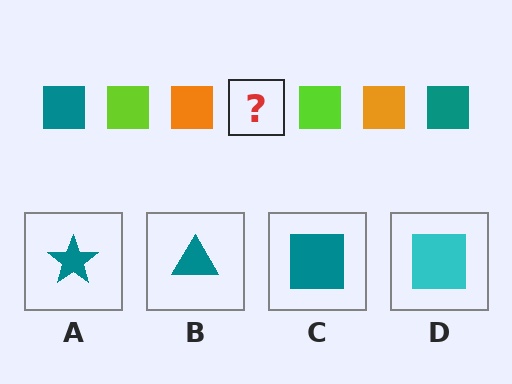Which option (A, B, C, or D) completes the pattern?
C.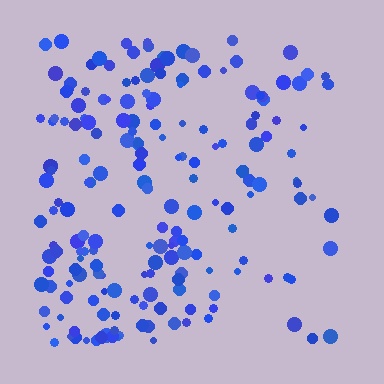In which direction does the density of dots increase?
From right to left, with the left side densest.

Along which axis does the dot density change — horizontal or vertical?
Horizontal.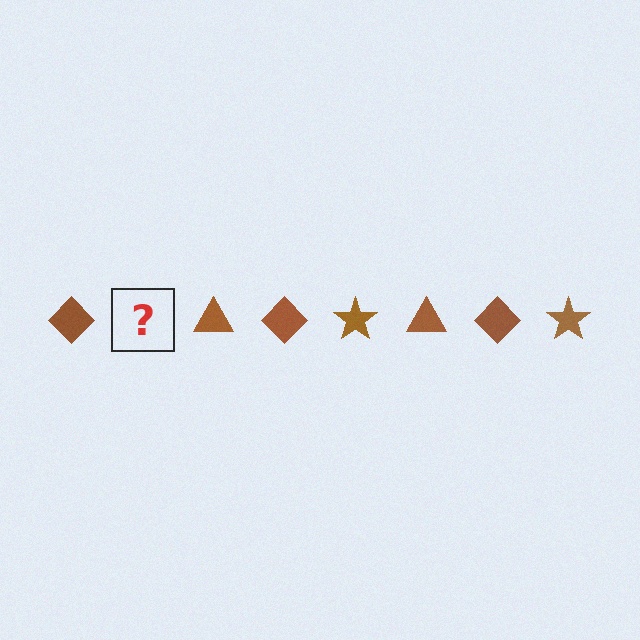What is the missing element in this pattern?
The missing element is a brown star.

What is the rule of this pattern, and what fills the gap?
The rule is that the pattern cycles through diamond, star, triangle shapes in brown. The gap should be filled with a brown star.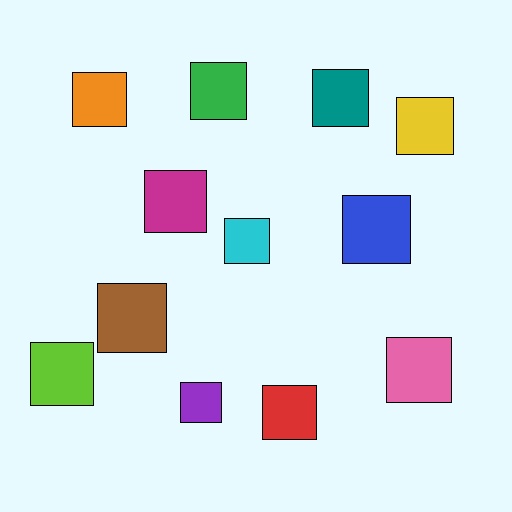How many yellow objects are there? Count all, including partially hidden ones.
There is 1 yellow object.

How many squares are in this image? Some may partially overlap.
There are 12 squares.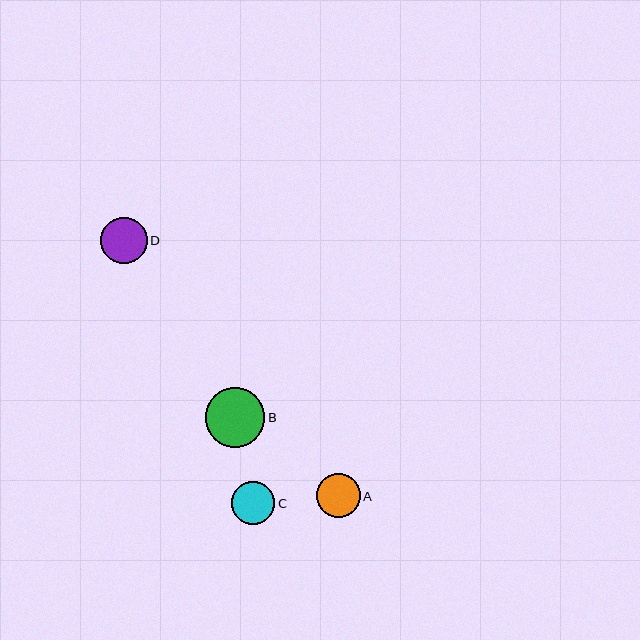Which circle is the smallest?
Circle C is the smallest with a size of approximately 43 pixels.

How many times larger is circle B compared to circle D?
Circle B is approximately 1.3 times the size of circle D.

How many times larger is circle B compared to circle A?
Circle B is approximately 1.4 times the size of circle A.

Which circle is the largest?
Circle B is the largest with a size of approximately 59 pixels.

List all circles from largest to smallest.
From largest to smallest: B, D, A, C.